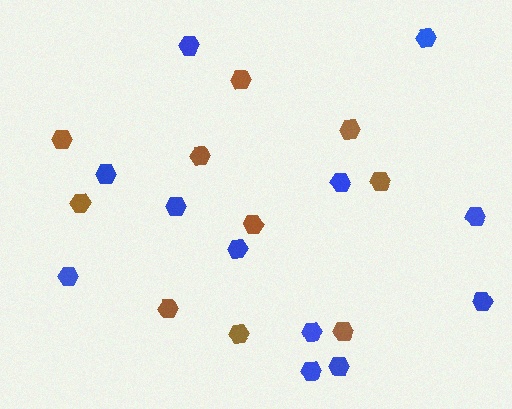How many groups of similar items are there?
There are 2 groups: one group of blue hexagons (12) and one group of brown hexagons (10).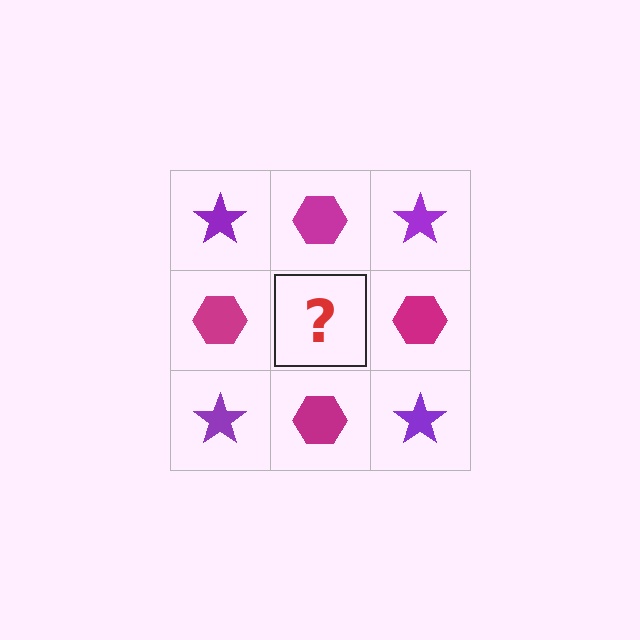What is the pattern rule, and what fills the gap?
The rule is that it alternates purple star and magenta hexagon in a checkerboard pattern. The gap should be filled with a purple star.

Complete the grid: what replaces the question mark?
The question mark should be replaced with a purple star.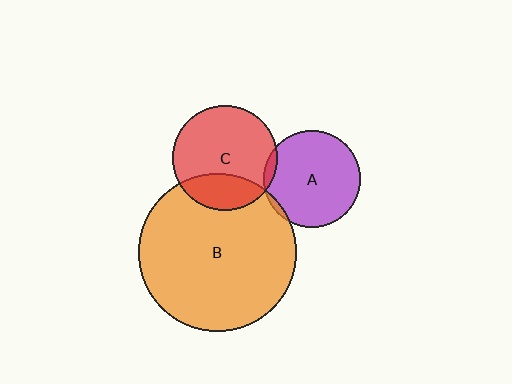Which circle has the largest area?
Circle B (orange).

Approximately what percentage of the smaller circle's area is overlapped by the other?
Approximately 25%.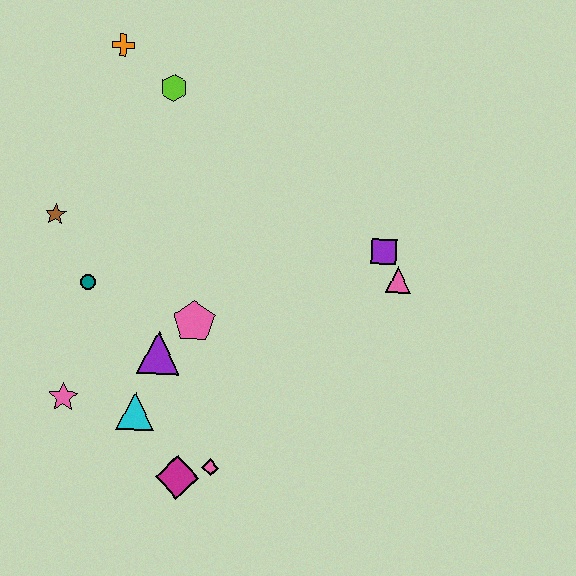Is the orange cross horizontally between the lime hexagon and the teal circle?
Yes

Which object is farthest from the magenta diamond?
The orange cross is farthest from the magenta diamond.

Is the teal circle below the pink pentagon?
No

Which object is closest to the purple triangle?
The pink pentagon is closest to the purple triangle.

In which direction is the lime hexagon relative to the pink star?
The lime hexagon is above the pink star.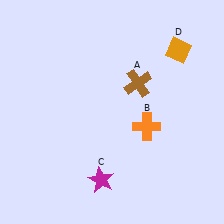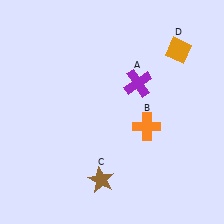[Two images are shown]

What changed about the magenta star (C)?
In Image 1, C is magenta. In Image 2, it changed to brown.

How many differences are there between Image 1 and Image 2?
There are 2 differences between the two images.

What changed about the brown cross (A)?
In Image 1, A is brown. In Image 2, it changed to purple.